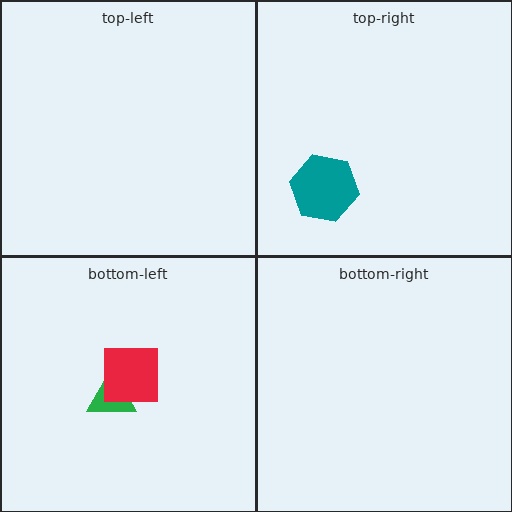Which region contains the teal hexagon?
The top-right region.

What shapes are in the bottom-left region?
The green triangle, the red square.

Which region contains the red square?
The bottom-left region.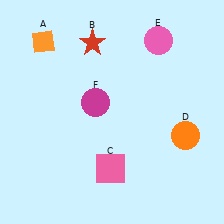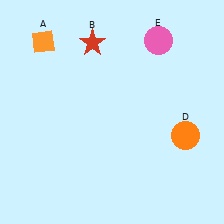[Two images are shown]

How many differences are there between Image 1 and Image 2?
There are 2 differences between the two images.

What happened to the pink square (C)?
The pink square (C) was removed in Image 2. It was in the bottom-left area of Image 1.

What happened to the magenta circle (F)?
The magenta circle (F) was removed in Image 2. It was in the top-left area of Image 1.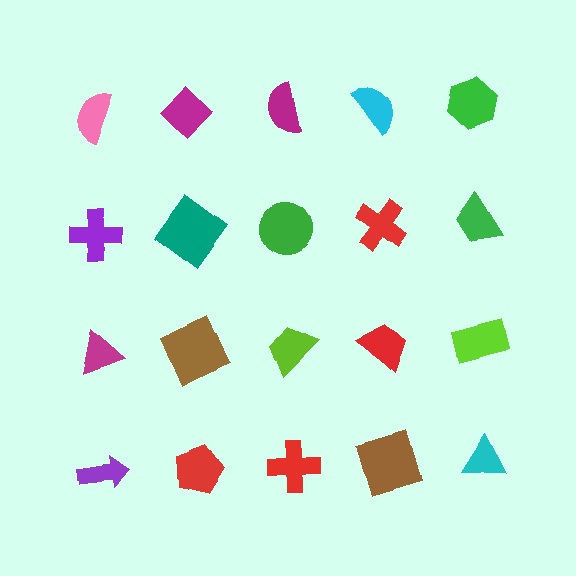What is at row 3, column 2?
A brown square.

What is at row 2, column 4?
A red cross.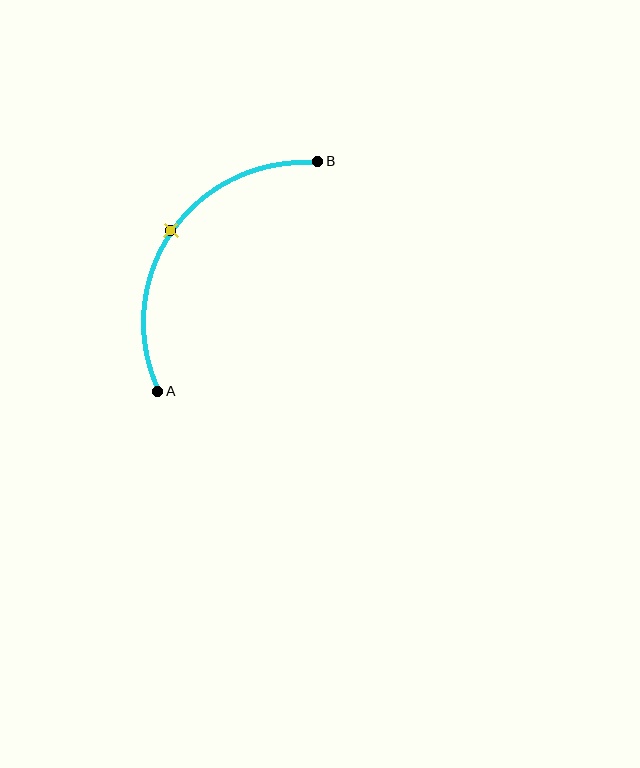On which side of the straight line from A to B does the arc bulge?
The arc bulges above and to the left of the straight line connecting A and B.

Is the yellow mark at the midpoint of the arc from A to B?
Yes. The yellow mark lies on the arc at equal arc-length from both A and B — it is the arc midpoint.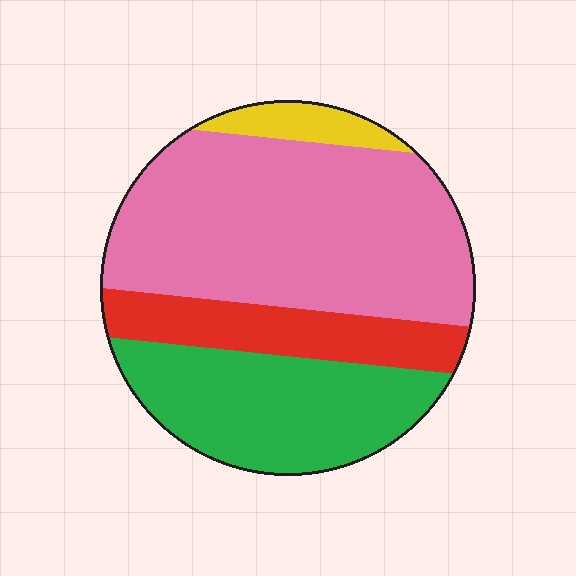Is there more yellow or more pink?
Pink.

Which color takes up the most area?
Pink, at roughly 50%.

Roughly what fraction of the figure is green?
Green takes up about one quarter (1/4) of the figure.